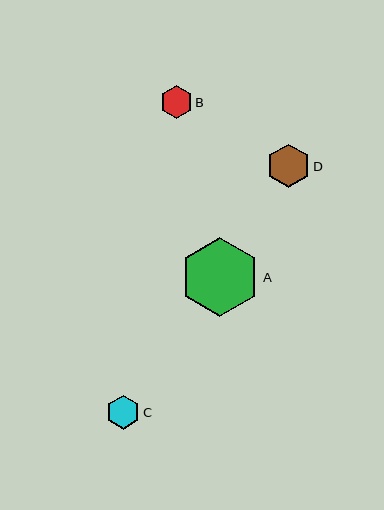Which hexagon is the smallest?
Hexagon B is the smallest with a size of approximately 32 pixels.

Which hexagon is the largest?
Hexagon A is the largest with a size of approximately 80 pixels.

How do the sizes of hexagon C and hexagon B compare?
Hexagon C and hexagon B are approximately the same size.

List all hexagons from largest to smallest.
From largest to smallest: A, D, C, B.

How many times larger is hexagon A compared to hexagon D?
Hexagon A is approximately 1.8 times the size of hexagon D.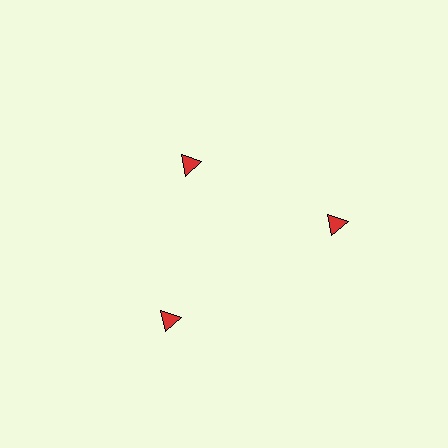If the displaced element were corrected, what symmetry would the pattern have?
It would have 3-fold rotational symmetry — the pattern would map onto itself every 120 degrees.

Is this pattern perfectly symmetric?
No. The 3 red triangles are arranged in a ring, but one element near the 11 o'clock position is pulled inward toward the center, breaking the 3-fold rotational symmetry.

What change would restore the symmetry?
The symmetry would be restored by moving it outward, back onto the ring so that all 3 triangles sit at equal angles and equal distance from the center.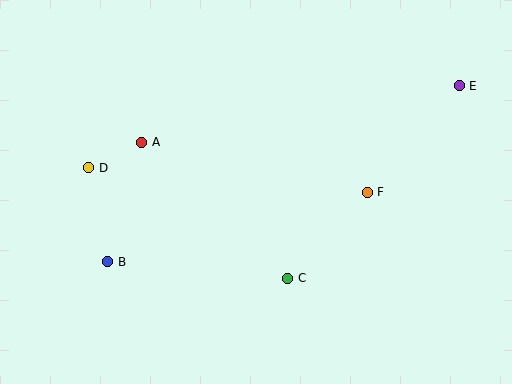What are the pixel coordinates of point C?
Point C is at (288, 278).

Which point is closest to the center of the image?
Point C at (288, 278) is closest to the center.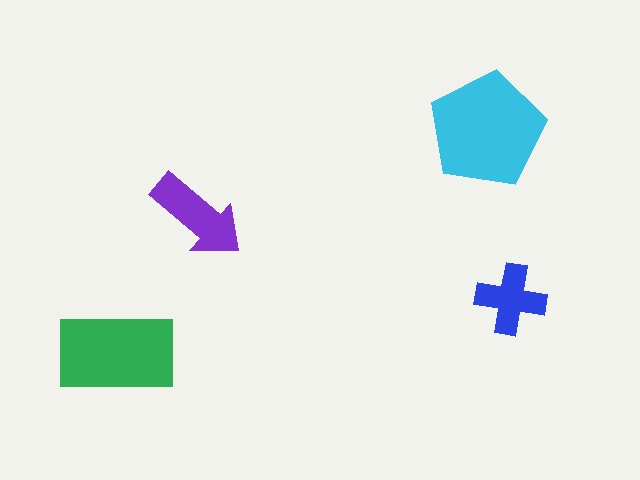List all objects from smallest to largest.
The blue cross, the purple arrow, the green rectangle, the cyan pentagon.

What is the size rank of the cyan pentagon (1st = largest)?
1st.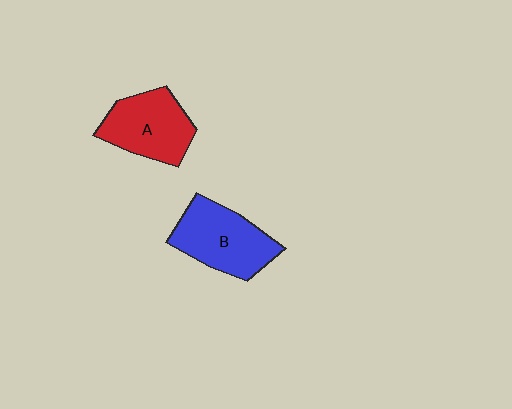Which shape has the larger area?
Shape B (blue).